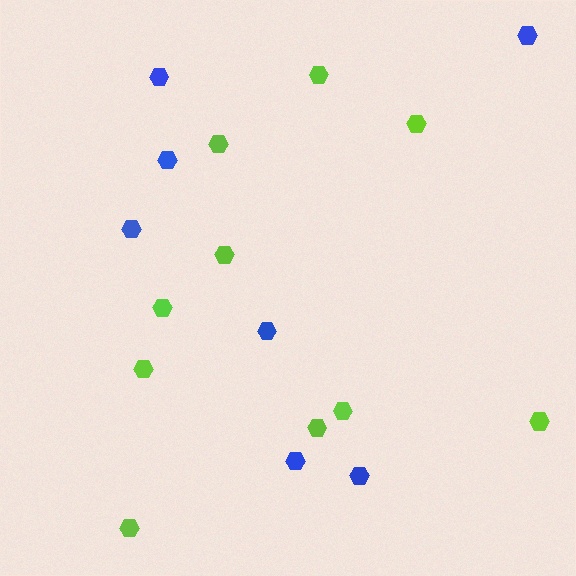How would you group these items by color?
There are 2 groups: one group of blue hexagons (7) and one group of lime hexagons (10).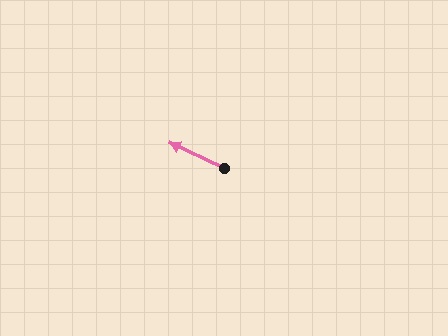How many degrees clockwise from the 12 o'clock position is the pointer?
Approximately 295 degrees.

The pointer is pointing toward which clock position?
Roughly 10 o'clock.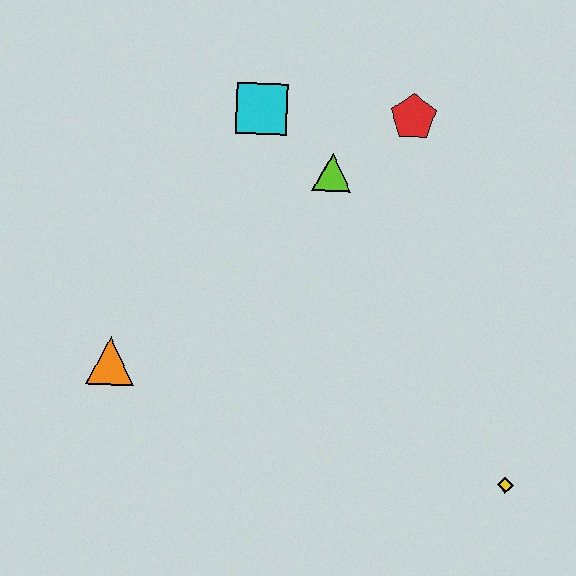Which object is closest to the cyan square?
The lime triangle is closest to the cyan square.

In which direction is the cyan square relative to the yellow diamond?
The cyan square is above the yellow diamond.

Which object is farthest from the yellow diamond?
The cyan square is farthest from the yellow diamond.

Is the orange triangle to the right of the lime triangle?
No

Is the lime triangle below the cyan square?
Yes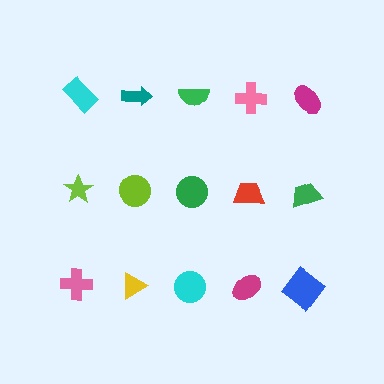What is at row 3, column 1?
A pink cross.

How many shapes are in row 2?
5 shapes.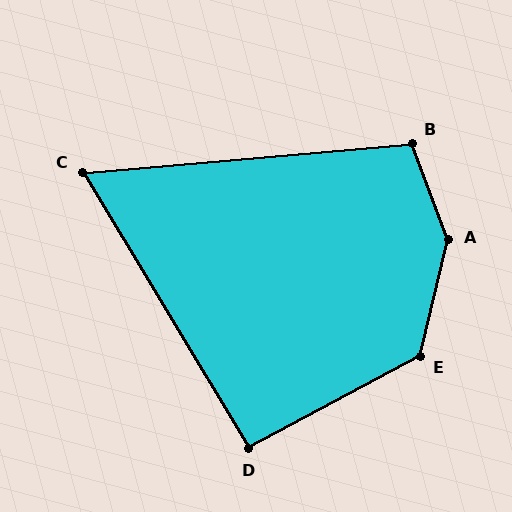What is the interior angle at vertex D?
Approximately 93 degrees (approximately right).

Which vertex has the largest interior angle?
A, at approximately 146 degrees.